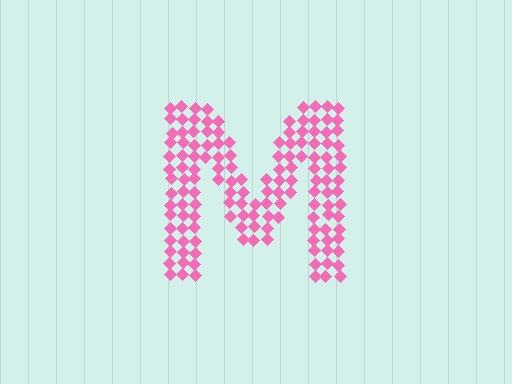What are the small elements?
The small elements are diamonds.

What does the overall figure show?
The overall figure shows the letter M.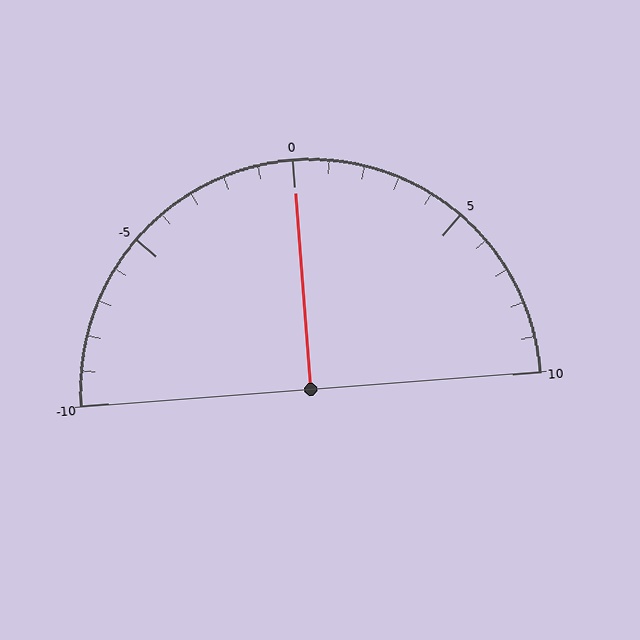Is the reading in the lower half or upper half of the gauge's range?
The reading is in the upper half of the range (-10 to 10).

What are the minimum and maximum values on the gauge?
The gauge ranges from -10 to 10.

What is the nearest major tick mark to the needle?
The nearest major tick mark is 0.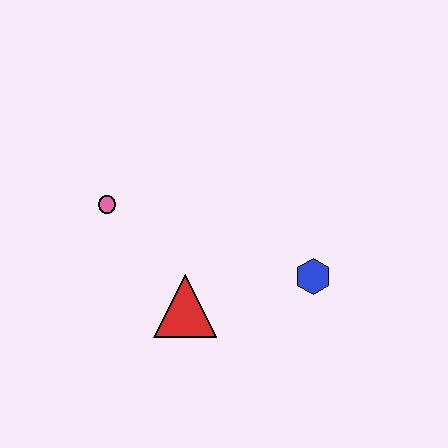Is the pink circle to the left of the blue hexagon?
Yes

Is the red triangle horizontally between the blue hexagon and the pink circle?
Yes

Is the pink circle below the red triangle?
No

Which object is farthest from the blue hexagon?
The pink circle is farthest from the blue hexagon.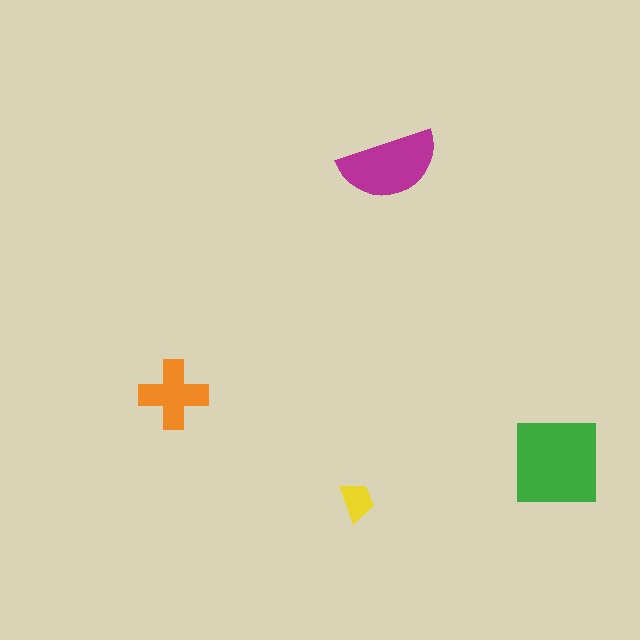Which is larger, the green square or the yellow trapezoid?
The green square.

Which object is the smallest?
The yellow trapezoid.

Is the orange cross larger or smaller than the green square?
Smaller.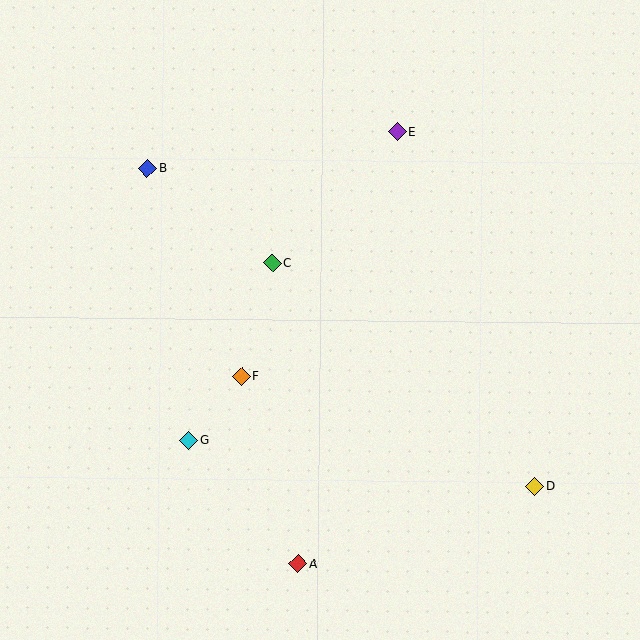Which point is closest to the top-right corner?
Point E is closest to the top-right corner.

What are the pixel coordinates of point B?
Point B is at (147, 169).